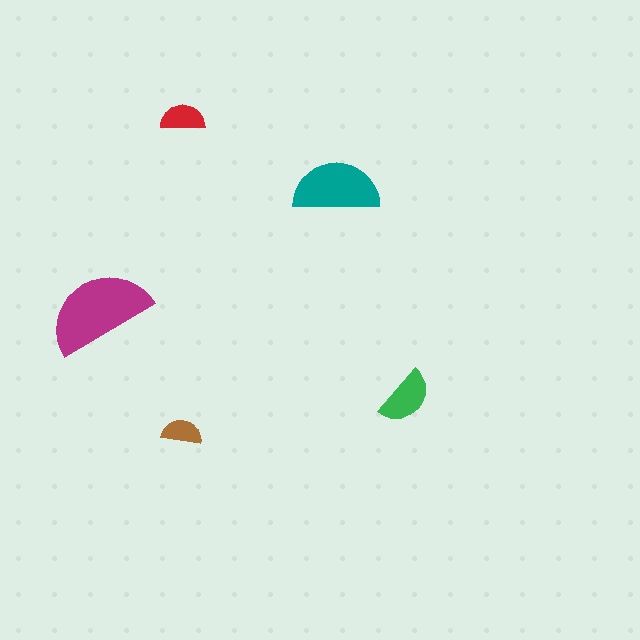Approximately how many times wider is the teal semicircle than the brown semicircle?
About 2 times wider.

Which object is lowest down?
The brown semicircle is bottommost.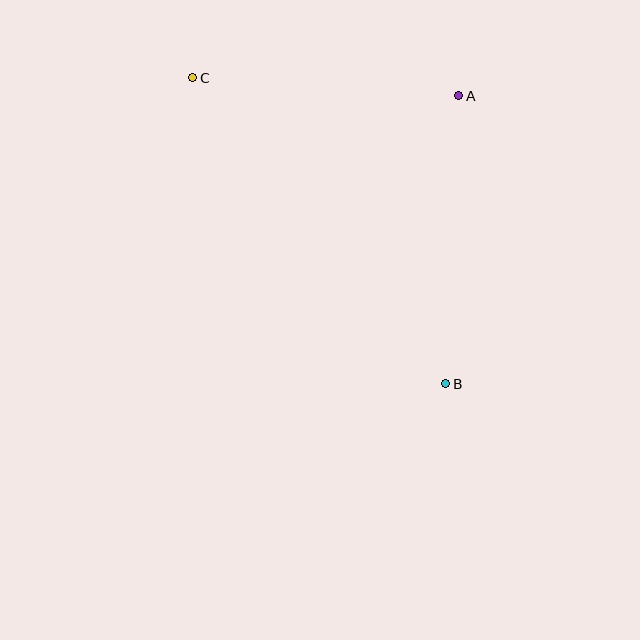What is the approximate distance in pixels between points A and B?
The distance between A and B is approximately 288 pixels.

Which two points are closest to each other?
Points A and C are closest to each other.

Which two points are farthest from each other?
Points B and C are farthest from each other.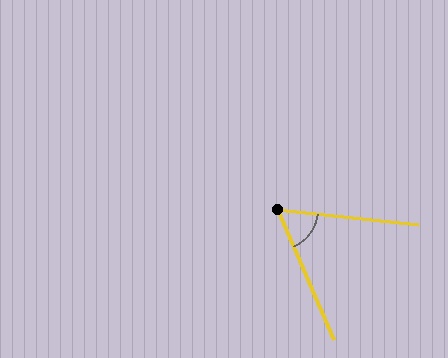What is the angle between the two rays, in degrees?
Approximately 60 degrees.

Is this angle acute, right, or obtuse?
It is acute.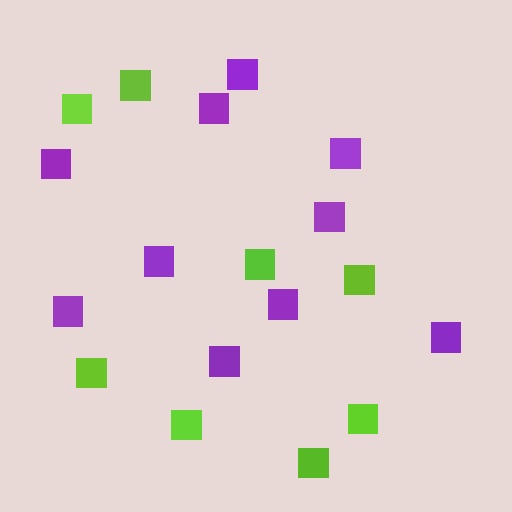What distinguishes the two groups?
There are 2 groups: one group of purple squares (10) and one group of lime squares (8).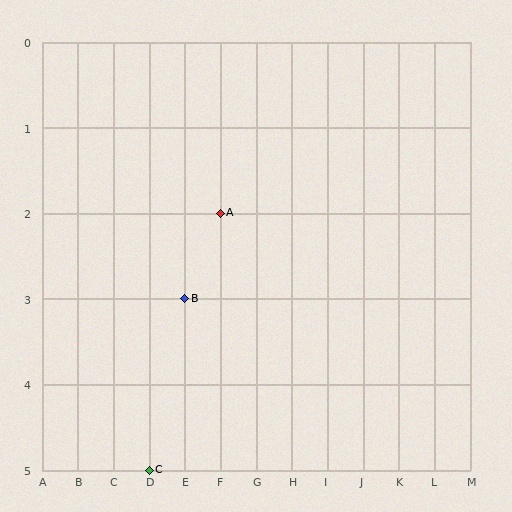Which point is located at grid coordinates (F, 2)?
Point A is at (F, 2).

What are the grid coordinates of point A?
Point A is at grid coordinates (F, 2).